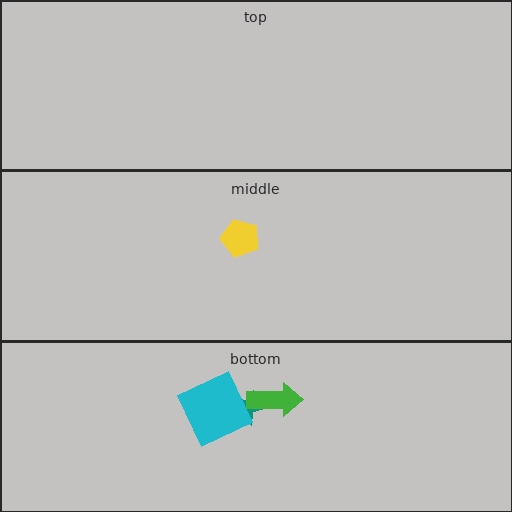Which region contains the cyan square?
The bottom region.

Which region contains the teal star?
The bottom region.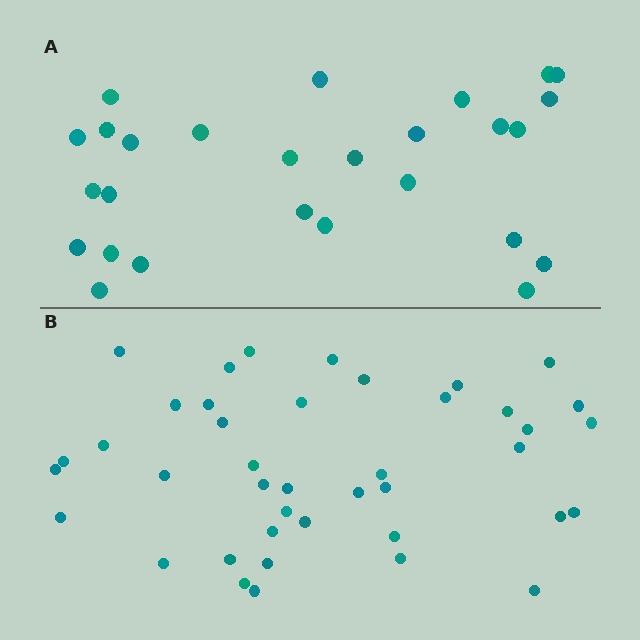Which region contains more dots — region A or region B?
Region B (the bottom region) has more dots.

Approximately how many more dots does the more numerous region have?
Region B has approximately 15 more dots than region A.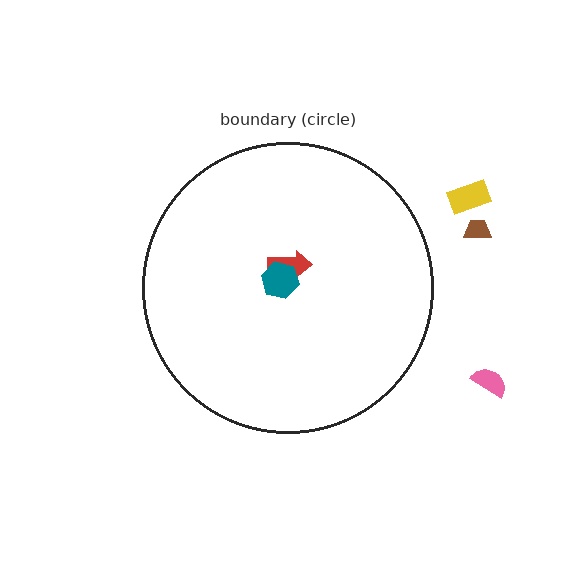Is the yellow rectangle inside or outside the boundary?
Outside.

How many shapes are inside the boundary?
2 inside, 3 outside.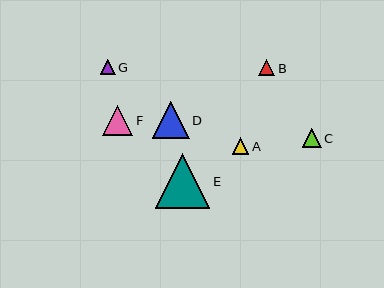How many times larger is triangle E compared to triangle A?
Triangle E is approximately 3.4 times the size of triangle A.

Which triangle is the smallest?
Triangle G is the smallest with a size of approximately 15 pixels.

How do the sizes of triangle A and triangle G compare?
Triangle A and triangle G are approximately the same size.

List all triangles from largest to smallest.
From largest to smallest: E, D, F, C, B, A, G.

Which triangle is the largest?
Triangle E is the largest with a size of approximately 55 pixels.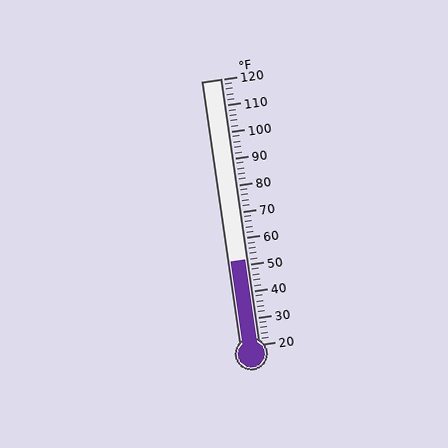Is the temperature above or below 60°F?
The temperature is below 60°F.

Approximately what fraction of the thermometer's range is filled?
The thermometer is filled to approximately 30% of its range.